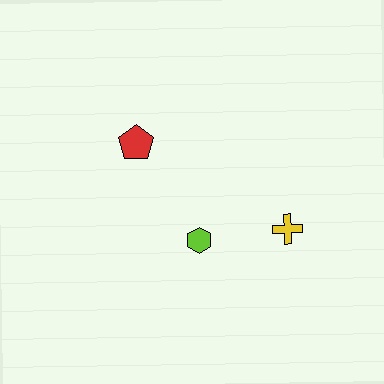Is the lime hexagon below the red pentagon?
Yes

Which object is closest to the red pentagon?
The lime hexagon is closest to the red pentagon.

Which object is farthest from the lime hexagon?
The red pentagon is farthest from the lime hexagon.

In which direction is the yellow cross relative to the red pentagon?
The yellow cross is to the right of the red pentagon.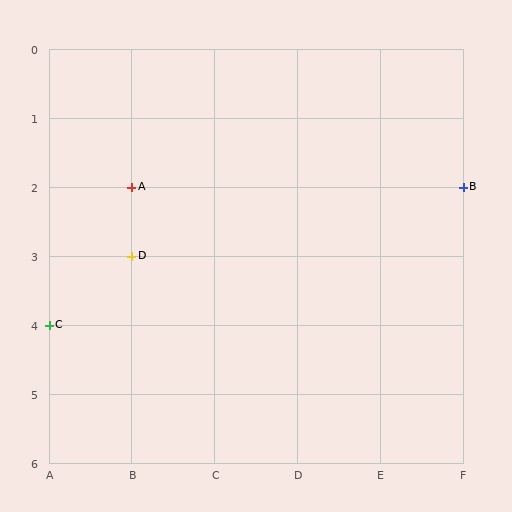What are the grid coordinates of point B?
Point B is at grid coordinates (F, 2).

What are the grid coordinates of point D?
Point D is at grid coordinates (B, 3).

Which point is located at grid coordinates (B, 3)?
Point D is at (B, 3).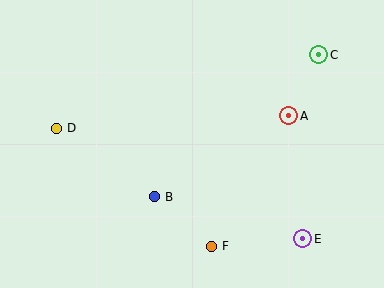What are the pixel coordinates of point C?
Point C is at (319, 55).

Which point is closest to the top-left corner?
Point D is closest to the top-left corner.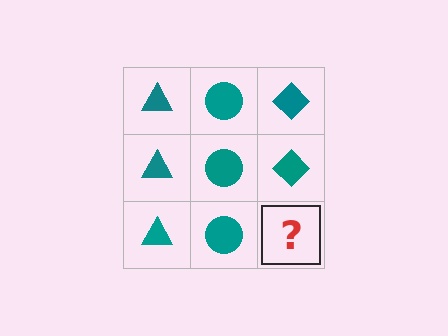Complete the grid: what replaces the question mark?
The question mark should be replaced with a teal diamond.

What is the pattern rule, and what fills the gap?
The rule is that each column has a consistent shape. The gap should be filled with a teal diamond.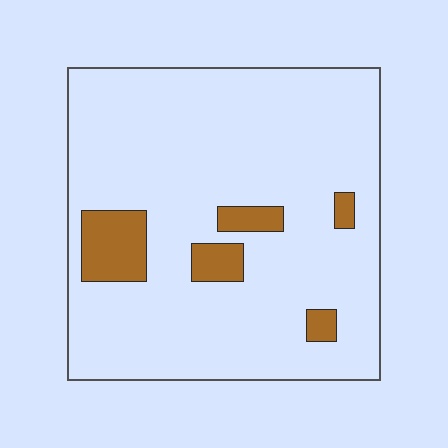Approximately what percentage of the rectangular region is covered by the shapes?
Approximately 10%.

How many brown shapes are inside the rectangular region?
5.